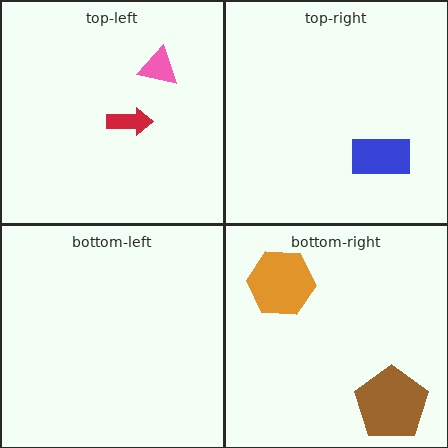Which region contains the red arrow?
The top-left region.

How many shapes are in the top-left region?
2.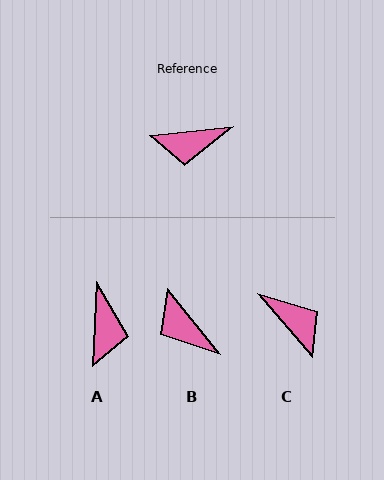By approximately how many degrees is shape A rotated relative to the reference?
Approximately 81 degrees counter-clockwise.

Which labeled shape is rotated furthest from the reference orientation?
C, about 124 degrees away.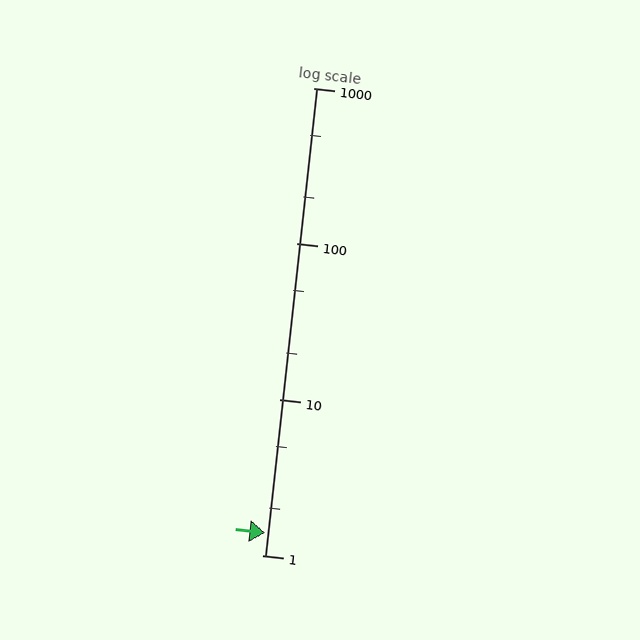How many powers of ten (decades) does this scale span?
The scale spans 3 decades, from 1 to 1000.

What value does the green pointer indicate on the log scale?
The pointer indicates approximately 1.4.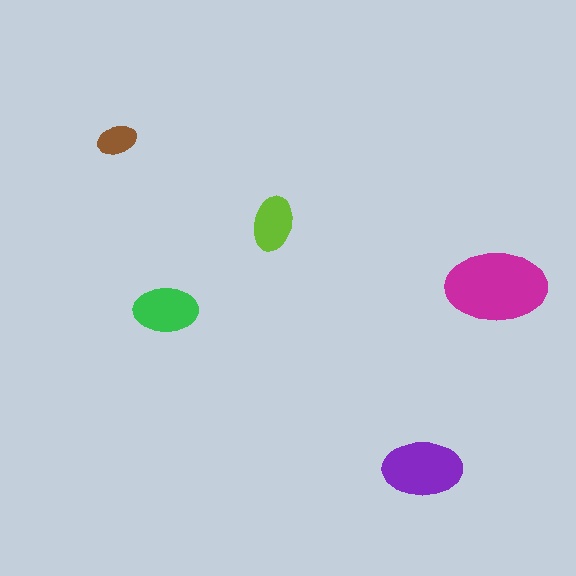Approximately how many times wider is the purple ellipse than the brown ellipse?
About 2 times wider.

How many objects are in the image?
There are 5 objects in the image.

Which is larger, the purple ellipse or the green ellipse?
The purple one.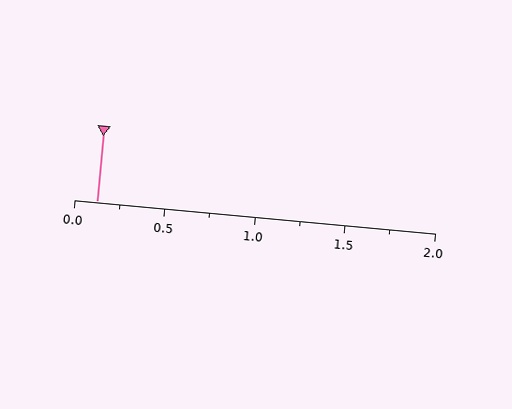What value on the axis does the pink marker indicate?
The marker indicates approximately 0.12.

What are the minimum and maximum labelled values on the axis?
The axis runs from 0.0 to 2.0.